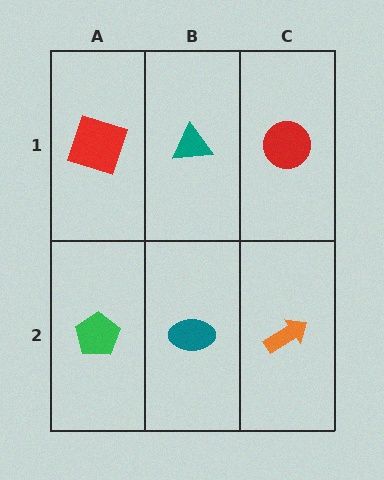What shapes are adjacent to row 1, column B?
A teal ellipse (row 2, column B), a red square (row 1, column A), a red circle (row 1, column C).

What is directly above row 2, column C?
A red circle.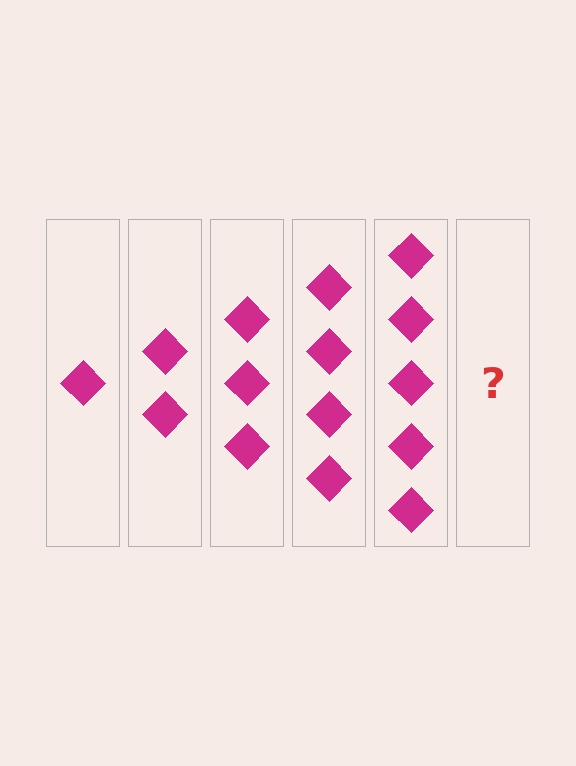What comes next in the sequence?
The next element should be 6 diamonds.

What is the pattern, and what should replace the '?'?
The pattern is that each step adds one more diamond. The '?' should be 6 diamonds.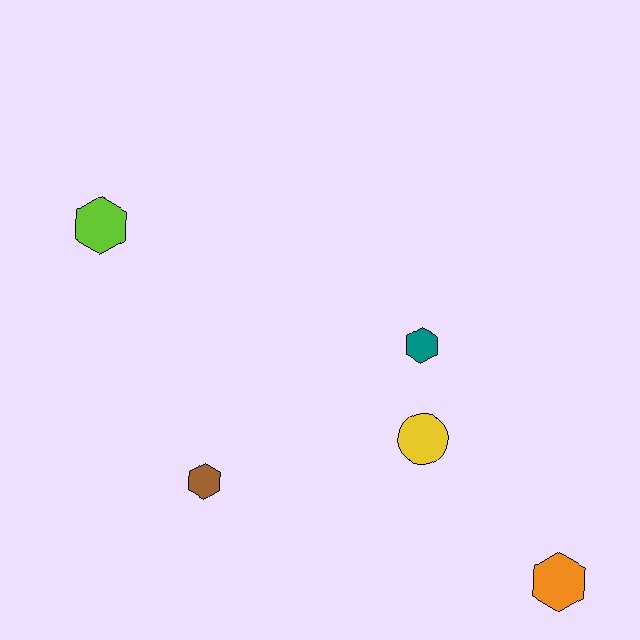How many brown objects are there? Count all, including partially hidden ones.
There is 1 brown object.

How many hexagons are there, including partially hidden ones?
There are 4 hexagons.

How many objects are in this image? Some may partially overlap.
There are 5 objects.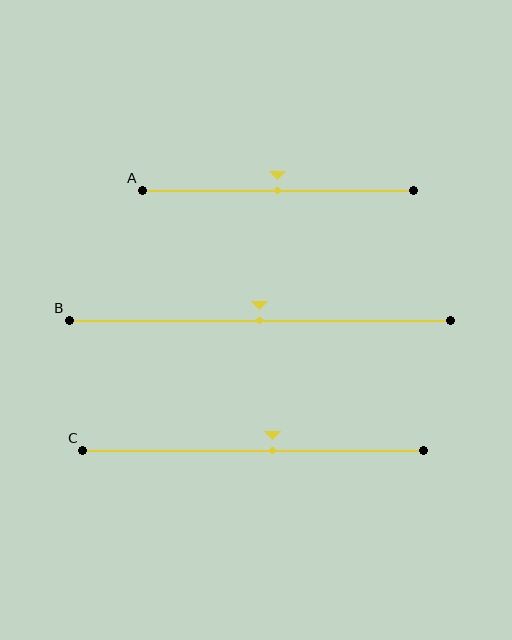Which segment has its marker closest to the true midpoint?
Segment A has its marker closest to the true midpoint.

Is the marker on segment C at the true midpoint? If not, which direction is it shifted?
No, the marker on segment C is shifted to the right by about 6% of the segment length.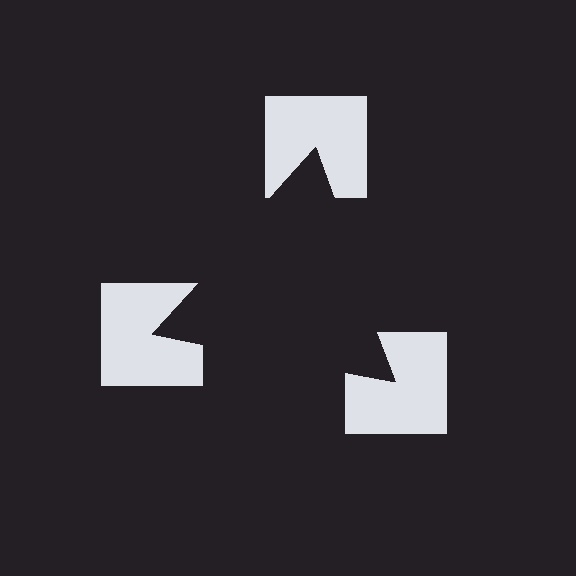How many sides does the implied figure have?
3 sides.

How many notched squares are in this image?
There are 3 — one at each vertex of the illusory triangle.